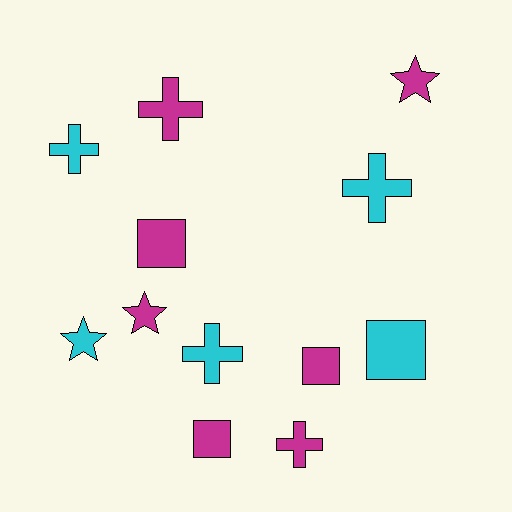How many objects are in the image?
There are 12 objects.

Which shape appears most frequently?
Cross, with 5 objects.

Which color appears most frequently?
Magenta, with 7 objects.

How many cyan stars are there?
There is 1 cyan star.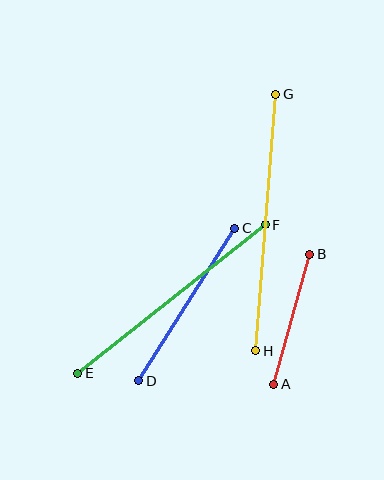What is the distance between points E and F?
The distance is approximately 239 pixels.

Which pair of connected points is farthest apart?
Points G and H are farthest apart.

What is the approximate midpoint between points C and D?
The midpoint is at approximately (187, 305) pixels.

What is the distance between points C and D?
The distance is approximately 180 pixels.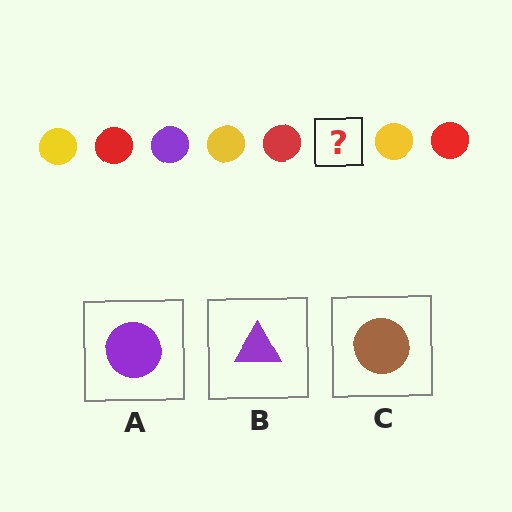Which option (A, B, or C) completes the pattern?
A.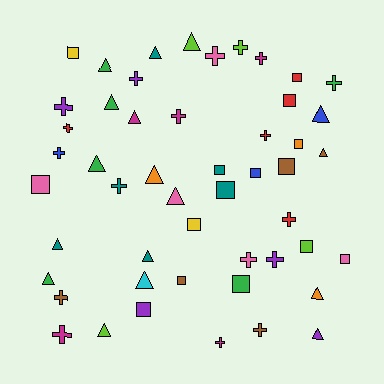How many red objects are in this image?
There are 5 red objects.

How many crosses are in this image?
There are 18 crosses.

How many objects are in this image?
There are 50 objects.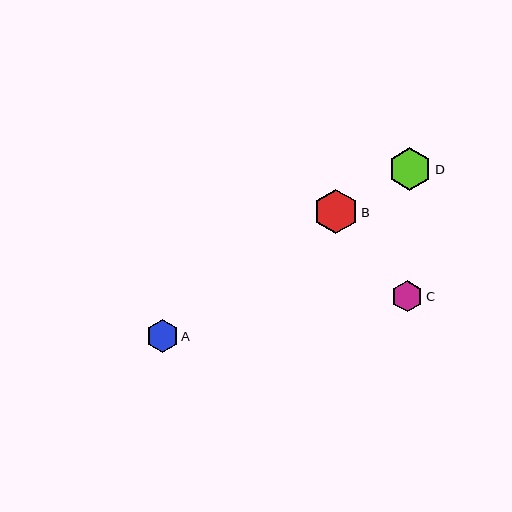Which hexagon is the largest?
Hexagon B is the largest with a size of approximately 44 pixels.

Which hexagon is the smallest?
Hexagon C is the smallest with a size of approximately 31 pixels.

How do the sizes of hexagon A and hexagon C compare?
Hexagon A and hexagon C are approximately the same size.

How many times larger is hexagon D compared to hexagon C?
Hexagon D is approximately 1.4 times the size of hexagon C.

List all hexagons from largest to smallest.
From largest to smallest: B, D, A, C.